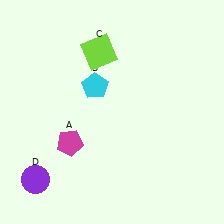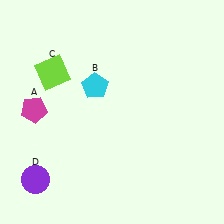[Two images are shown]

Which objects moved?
The objects that moved are: the magenta pentagon (A), the lime square (C).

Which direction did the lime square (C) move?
The lime square (C) moved left.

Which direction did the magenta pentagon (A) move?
The magenta pentagon (A) moved left.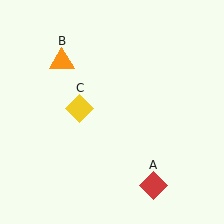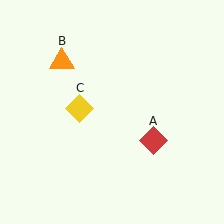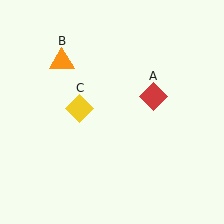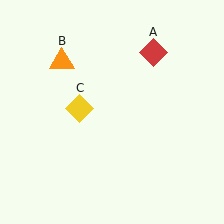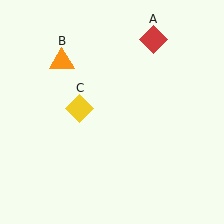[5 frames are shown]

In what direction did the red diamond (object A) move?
The red diamond (object A) moved up.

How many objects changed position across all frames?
1 object changed position: red diamond (object A).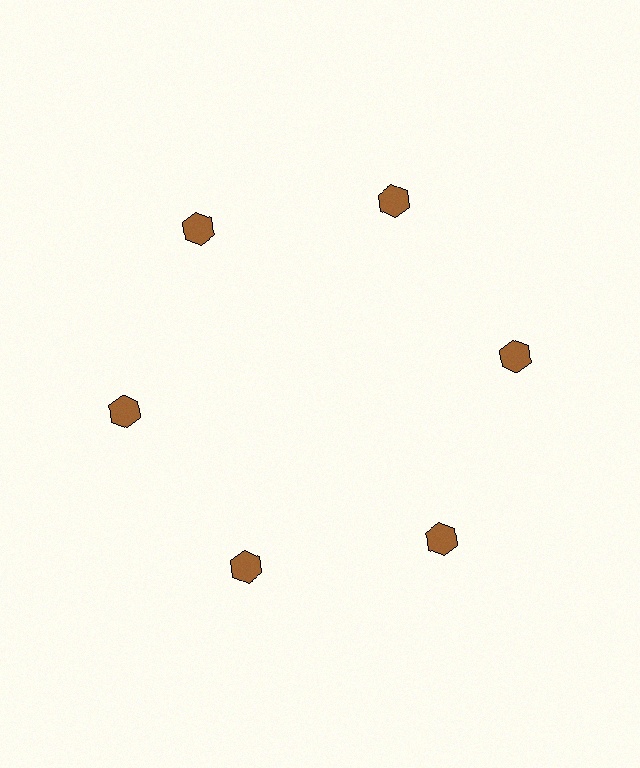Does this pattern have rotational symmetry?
Yes, this pattern has 6-fold rotational symmetry. It looks the same after rotating 60 degrees around the center.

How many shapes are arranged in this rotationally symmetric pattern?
There are 6 shapes, arranged in 6 groups of 1.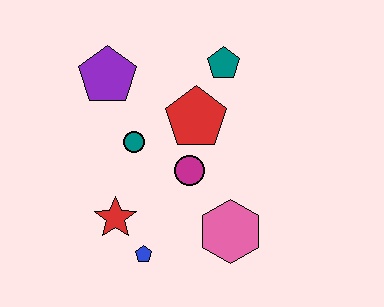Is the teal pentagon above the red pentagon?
Yes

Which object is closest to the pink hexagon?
The magenta circle is closest to the pink hexagon.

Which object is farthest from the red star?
The teal pentagon is farthest from the red star.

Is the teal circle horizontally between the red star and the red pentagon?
Yes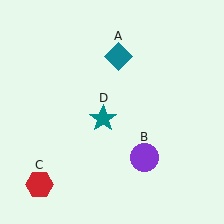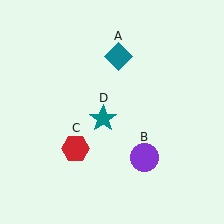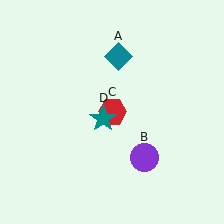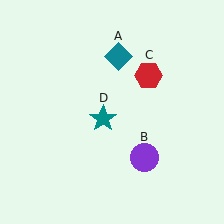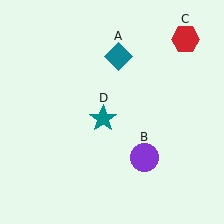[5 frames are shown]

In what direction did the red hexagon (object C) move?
The red hexagon (object C) moved up and to the right.